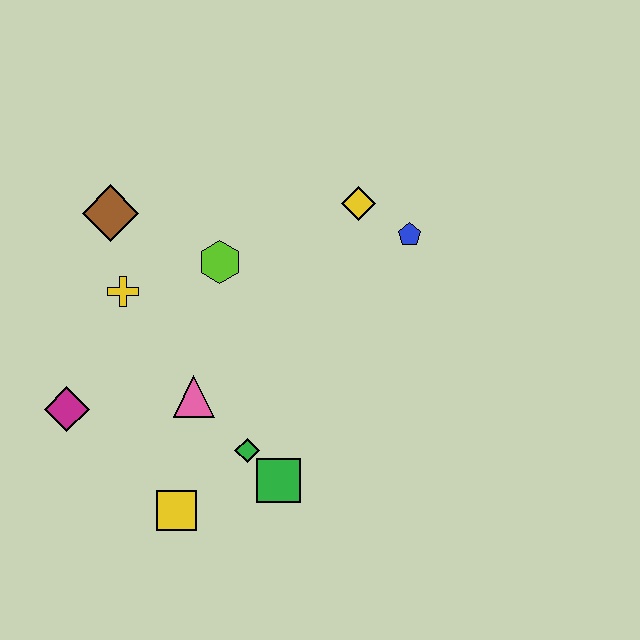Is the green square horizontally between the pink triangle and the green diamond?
No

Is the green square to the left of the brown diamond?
No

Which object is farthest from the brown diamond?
The green square is farthest from the brown diamond.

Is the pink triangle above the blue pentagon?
No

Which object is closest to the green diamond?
The green square is closest to the green diamond.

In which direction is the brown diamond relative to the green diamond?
The brown diamond is above the green diamond.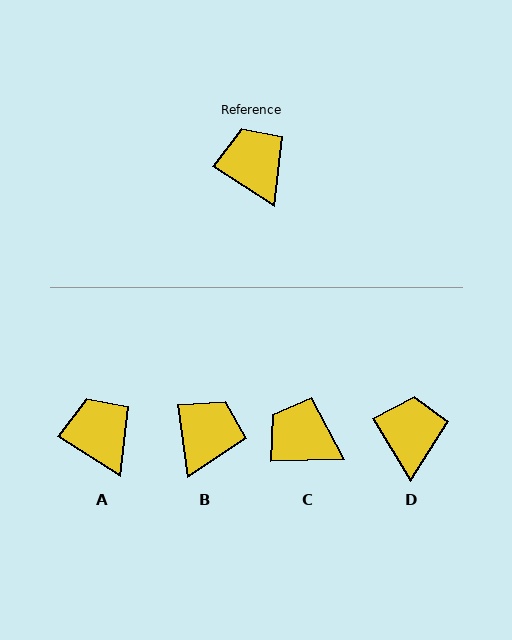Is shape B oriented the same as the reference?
No, it is off by about 49 degrees.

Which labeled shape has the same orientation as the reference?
A.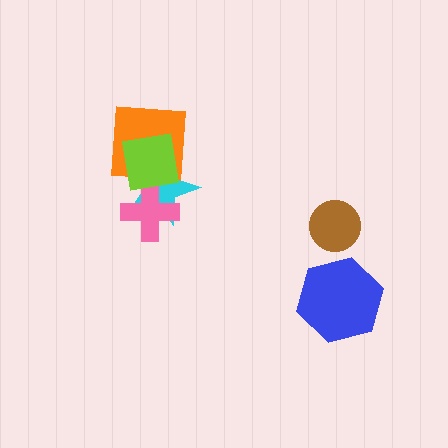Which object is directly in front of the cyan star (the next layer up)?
The pink cross is directly in front of the cyan star.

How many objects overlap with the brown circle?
0 objects overlap with the brown circle.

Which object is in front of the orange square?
The lime square is in front of the orange square.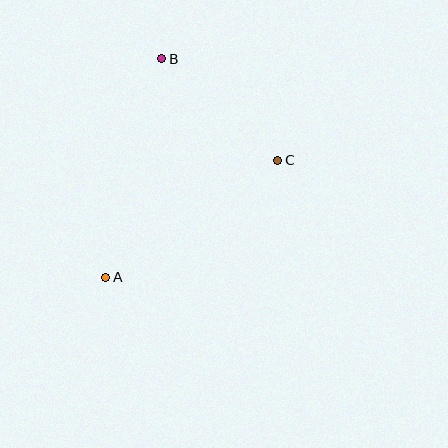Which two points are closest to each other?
Points B and C are closest to each other.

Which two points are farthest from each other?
Points A and B are farthest from each other.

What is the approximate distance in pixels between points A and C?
The distance between A and C is approximately 208 pixels.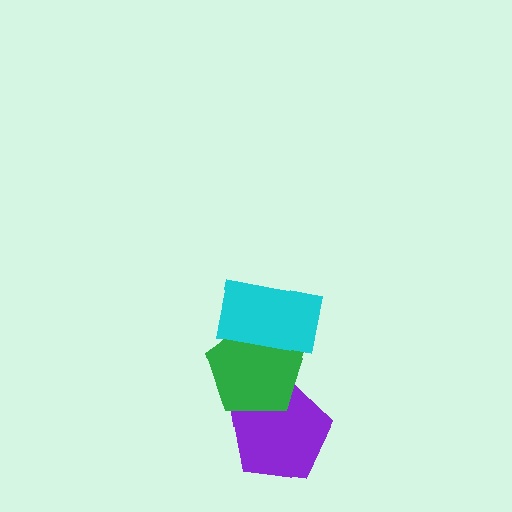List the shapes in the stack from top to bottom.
From top to bottom: the cyan rectangle, the green pentagon, the purple pentagon.